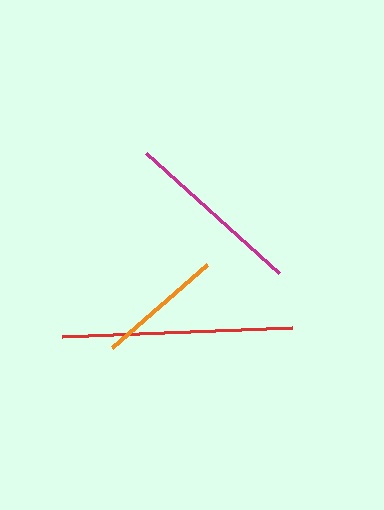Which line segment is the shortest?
The orange line is the shortest at approximately 127 pixels.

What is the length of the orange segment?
The orange segment is approximately 127 pixels long.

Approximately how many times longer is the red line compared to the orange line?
The red line is approximately 1.8 times the length of the orange line.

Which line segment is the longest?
The red line is the longest at approximately 230 pixels.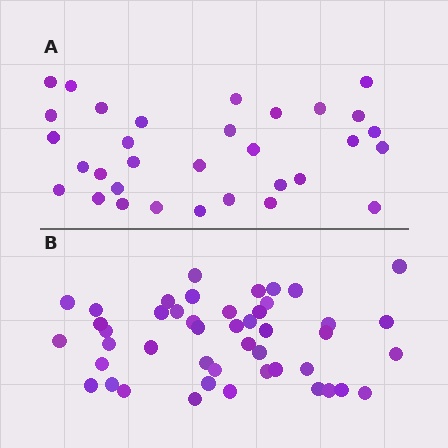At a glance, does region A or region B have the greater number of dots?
Region B (the bottom region) has more dots.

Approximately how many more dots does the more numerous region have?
Region B has approximately 15 more dots than region A.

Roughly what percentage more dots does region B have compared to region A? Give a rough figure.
About 45% more.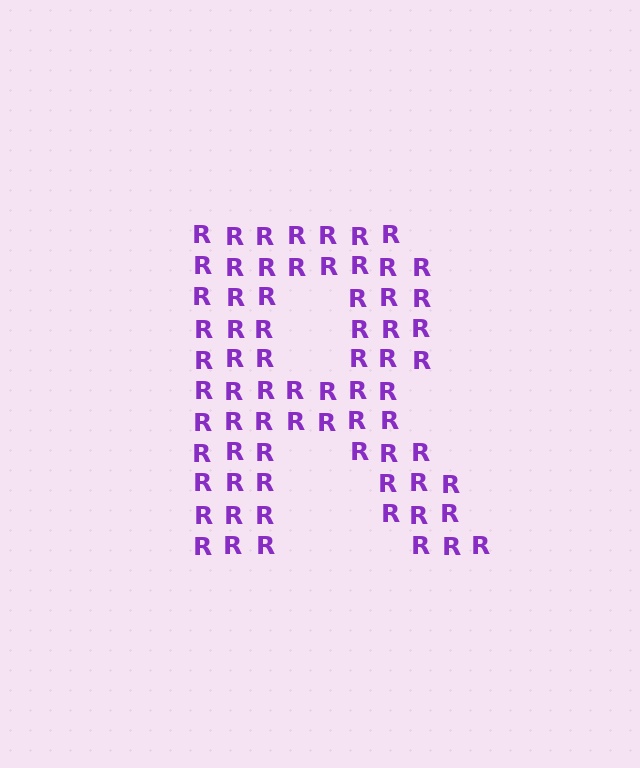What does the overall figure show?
The overall figure shows the letter R.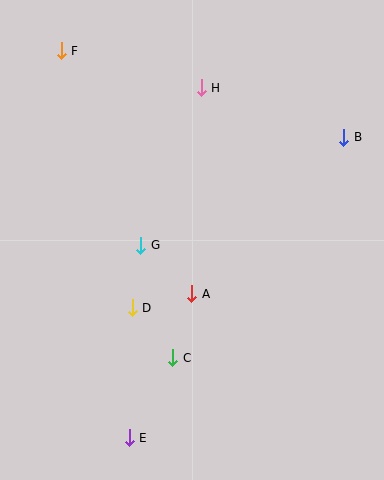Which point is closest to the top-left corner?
Point F is closest to the top-left corner.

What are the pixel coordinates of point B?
Point B is at (344, 137).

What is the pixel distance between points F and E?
The distance between F and E is 393 pixels.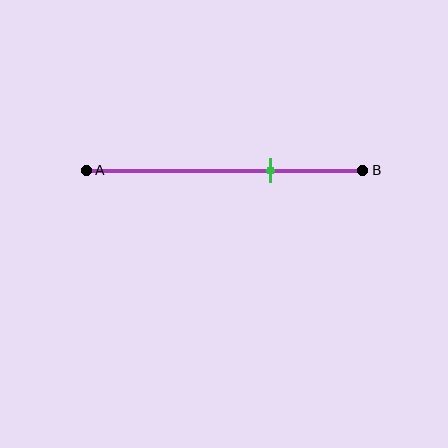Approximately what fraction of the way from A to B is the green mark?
The green mark is approximately 65% of the way from A to B.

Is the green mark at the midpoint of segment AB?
No, the mark is at about 65% from A, not at the 50% midpoint.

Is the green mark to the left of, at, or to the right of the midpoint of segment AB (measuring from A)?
The green mark is to the right of the midpoint of segment AB.